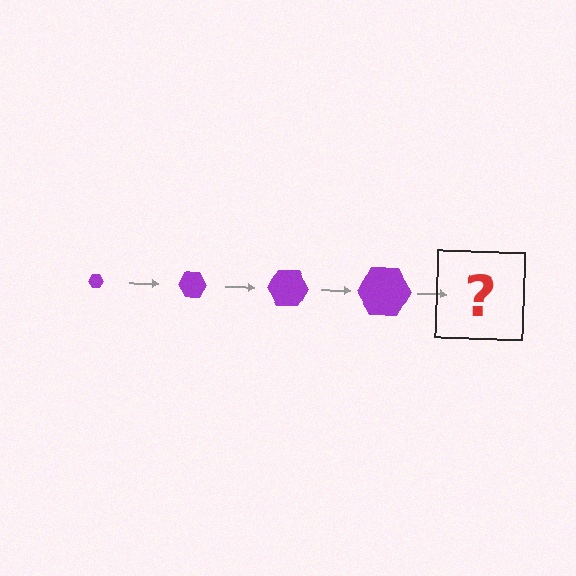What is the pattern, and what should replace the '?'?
The pattern is that the hexagon gets progressively larger each step. The '?' should be a purple hexagon, larger than the previous one.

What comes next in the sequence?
The next element should be a purple hexagon, larger than the previous one.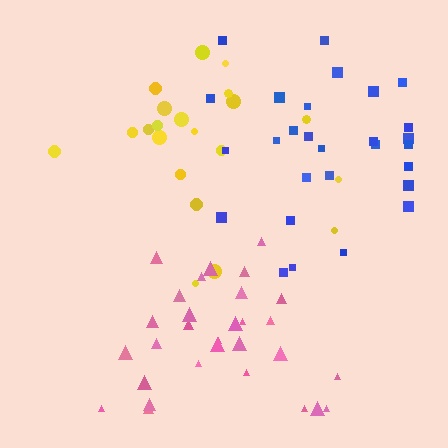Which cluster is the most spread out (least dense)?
Yellow.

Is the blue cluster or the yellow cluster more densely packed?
Blue.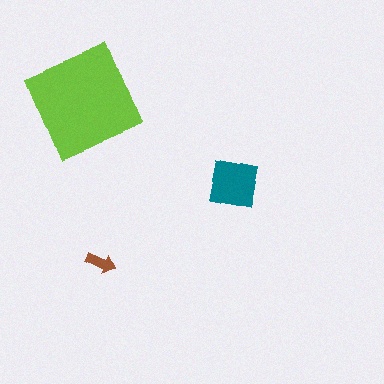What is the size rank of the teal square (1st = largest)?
2nd.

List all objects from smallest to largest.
The brown arrow, the teal square, the lime square.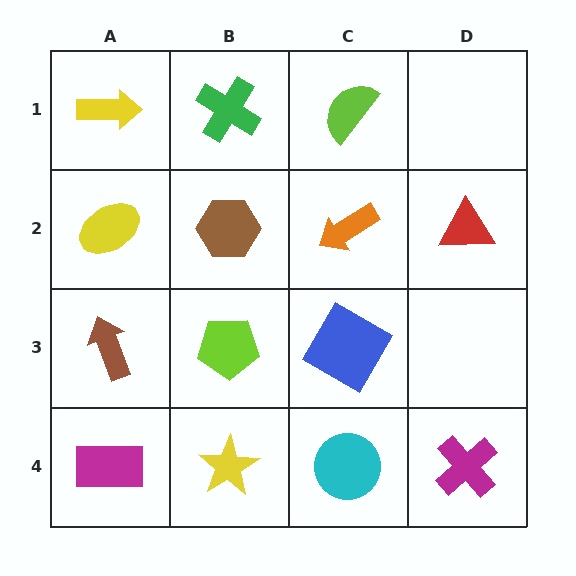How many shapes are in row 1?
3 shapes.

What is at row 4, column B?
A yellow star.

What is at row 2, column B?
A brown hexagon.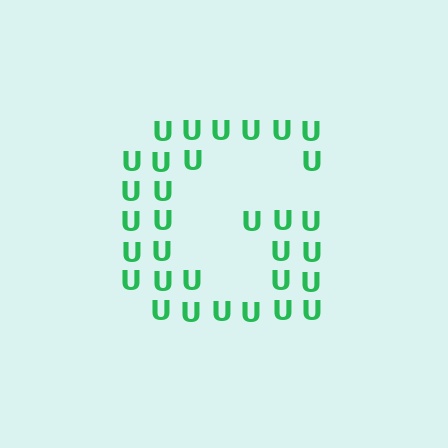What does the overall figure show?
The overall figure shows the letter G.